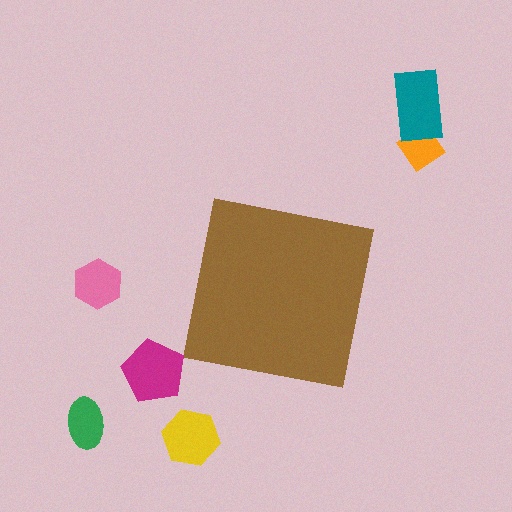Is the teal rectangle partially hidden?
No, the teal rectangle is fully visible.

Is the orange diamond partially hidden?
No, the orange diamond is fully visible.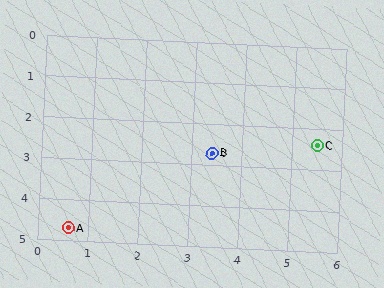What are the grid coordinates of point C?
Point C is at approximately (5.5, 2.4).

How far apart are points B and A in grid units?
Points B and A are about 3.4 grid units apart.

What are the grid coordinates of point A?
Point A is at approximately (0.6, 4.7).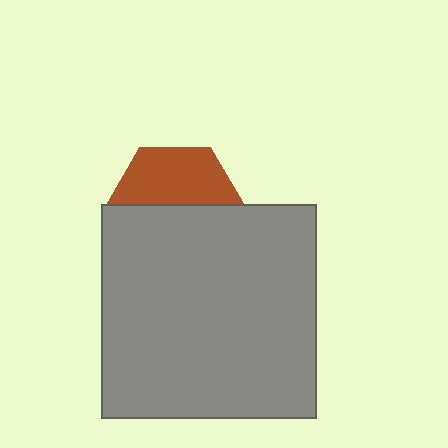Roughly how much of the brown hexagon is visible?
A small part of it is visible (roughly 45%).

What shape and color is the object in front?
The object in front is a gray square.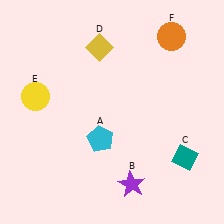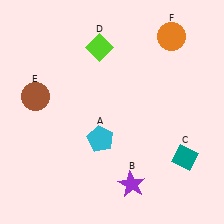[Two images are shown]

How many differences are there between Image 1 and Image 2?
There are 2 differences between the two images.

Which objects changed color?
D changed from yellow to lime. E changed from yellow to brown.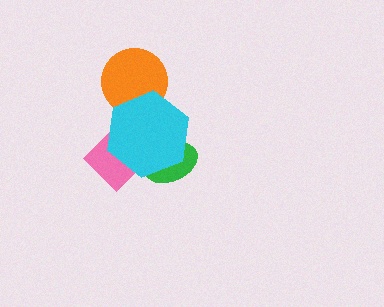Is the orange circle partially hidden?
Yes, it is partially covered by another shape.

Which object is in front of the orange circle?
The cyan hexagon is in front of the orange circle.